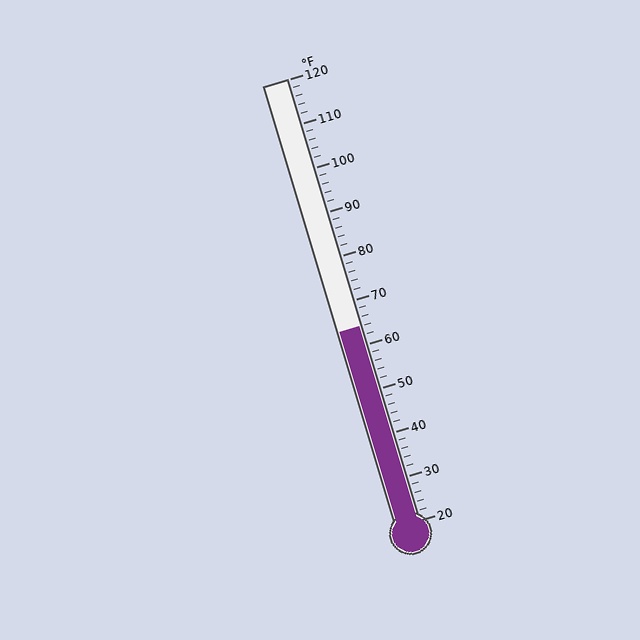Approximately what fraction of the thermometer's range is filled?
The thermometer is filled to approximately 45% of its range.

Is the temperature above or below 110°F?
The temperature is below 110°F.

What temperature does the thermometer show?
The thermometer shows approximately 64°F.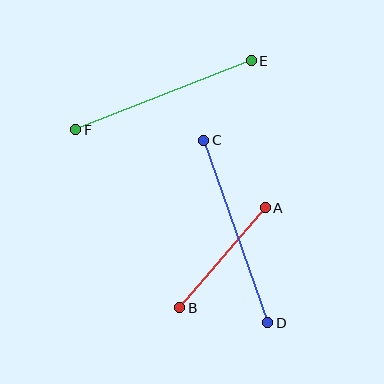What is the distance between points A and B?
The distance is approximately 131 pixels.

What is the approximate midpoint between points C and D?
The midpoint is at approximately (236, 231) pixels.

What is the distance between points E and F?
The distance is approximately 189 pixels.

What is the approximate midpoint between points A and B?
The midpoint is at approximately (223, 258) pixels.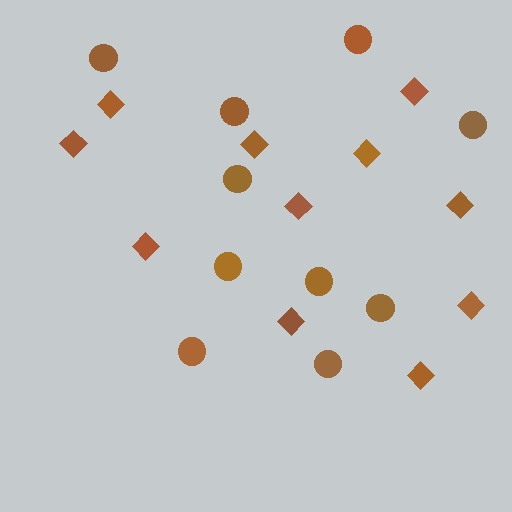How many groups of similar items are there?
There are 2 groups: one group of circles (10) and one group of diamonds (11).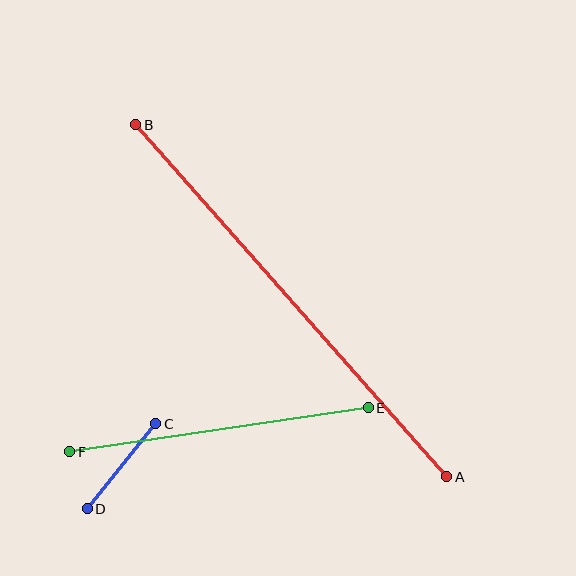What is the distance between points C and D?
The distance is approximately 109 pixels.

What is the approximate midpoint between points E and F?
The midpoint is at approximately (219, 430) pixels.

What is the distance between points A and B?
The distance is approximately 470 pixels.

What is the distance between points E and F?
The distance is approximately 302 pixels.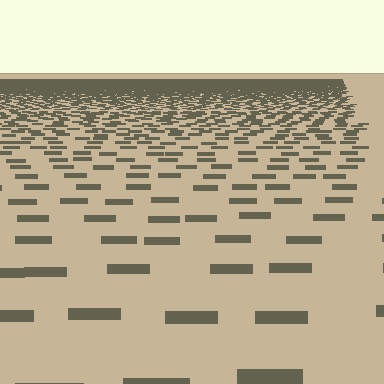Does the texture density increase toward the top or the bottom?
Density increases toward the top.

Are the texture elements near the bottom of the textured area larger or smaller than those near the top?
Larger. Near the bottom, elements are closer to the viewer and appear at a bigger on-screen size.